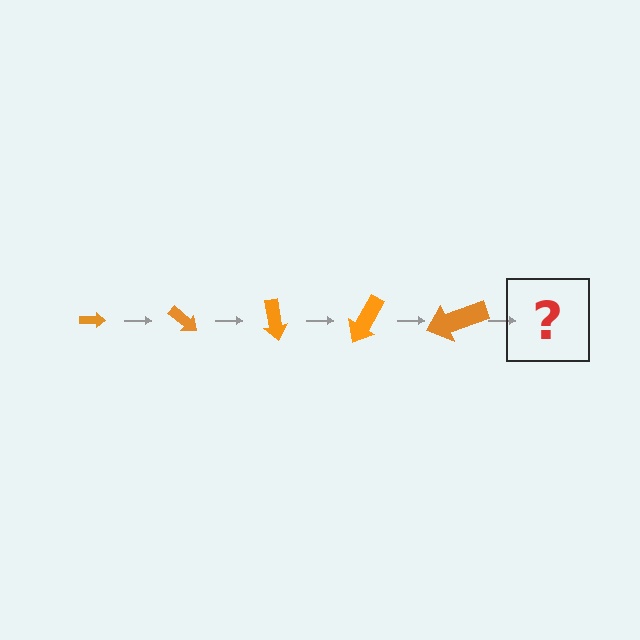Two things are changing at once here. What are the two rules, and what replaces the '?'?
The two rules are that the arrow grows larger each step and it rotates 40 degrees each step. The '?' should be an arrow, larger than the previous one and rotated 200 degrees from the start.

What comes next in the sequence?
The next element should be an arrow, larger than the previous one and rotated 200 degrees from the start.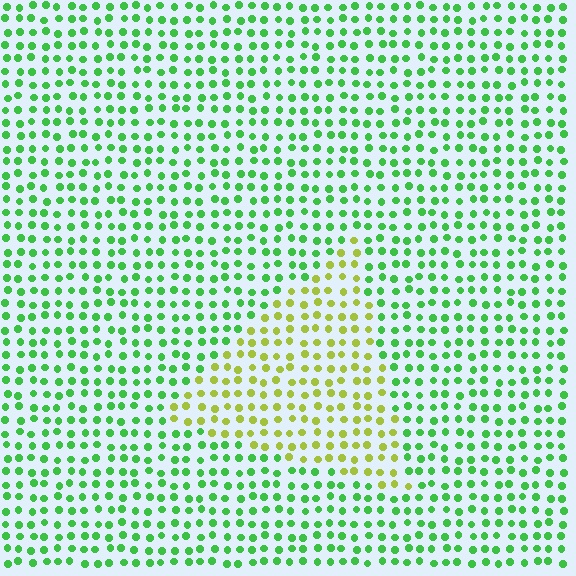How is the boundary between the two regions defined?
The boundary is defined purely by a slight shift in hue (about 49 degrees). Spacing, size, and orientation are identical on both sides.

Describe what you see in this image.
The image is filled with small green elements in a uniform arrangement. A triangle-shaped region is visible where the elements are tinted to a slightly different hue, forming a subtle color boundary.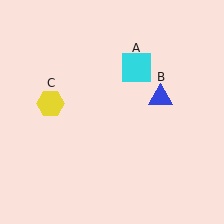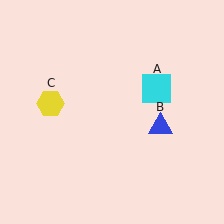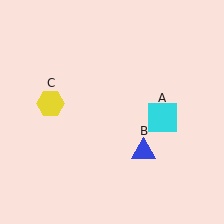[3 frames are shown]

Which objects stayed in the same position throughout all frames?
Yellow hexagon (object C) remained stationary.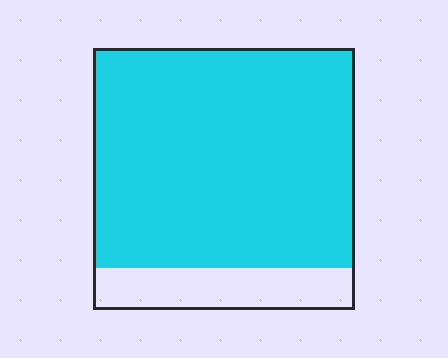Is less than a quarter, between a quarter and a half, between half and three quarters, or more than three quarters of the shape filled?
More than three quarters.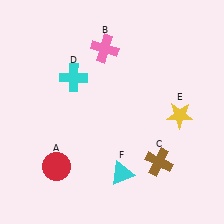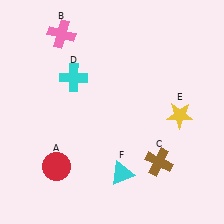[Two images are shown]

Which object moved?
The pink cross (B) moved left.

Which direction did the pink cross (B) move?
The pink cross (B) moved left.